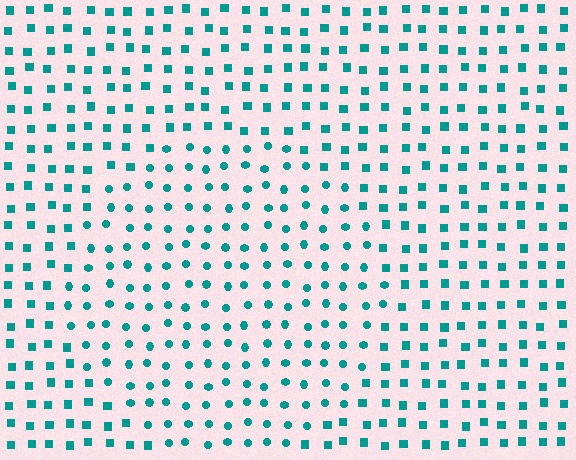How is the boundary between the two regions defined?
The boundary is defined by a change in element shape: circles inside vs. squares outside. All elements share the same color and spacing.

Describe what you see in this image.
The image is filled with small teal elements arranged in a uniform grid. A circle-shaped region contains circles, while the surrounding area contains squares. The boundary is defined purely by the change in element shape.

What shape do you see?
I see a circle.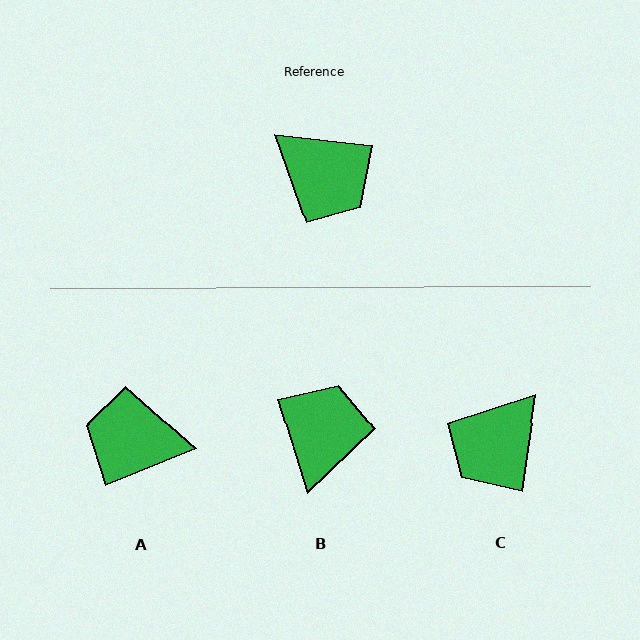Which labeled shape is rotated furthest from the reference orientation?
A, about 151 degrees away.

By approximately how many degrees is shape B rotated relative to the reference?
Approximately 114 degrees counter-clockwise.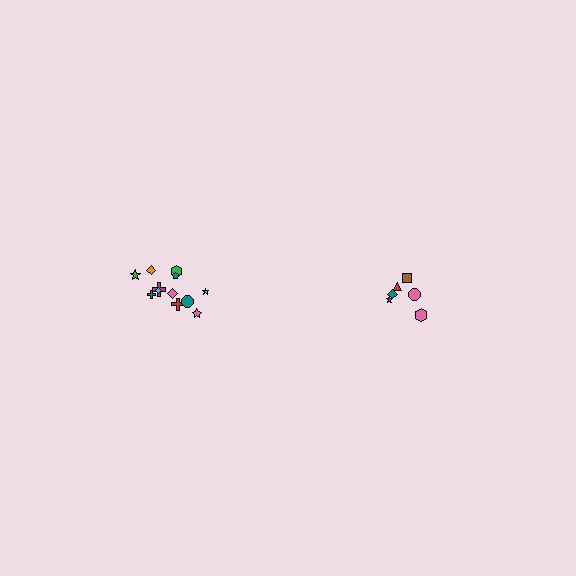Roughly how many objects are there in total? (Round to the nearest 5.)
Roughly 20 objects in total.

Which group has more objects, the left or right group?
The left group.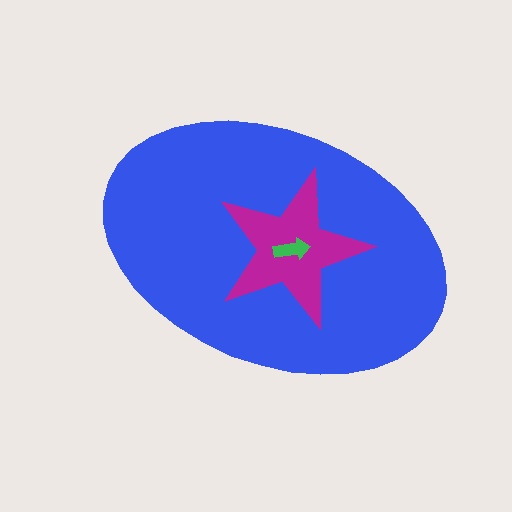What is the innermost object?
The green arrow.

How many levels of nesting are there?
3.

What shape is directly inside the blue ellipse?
The magenta star.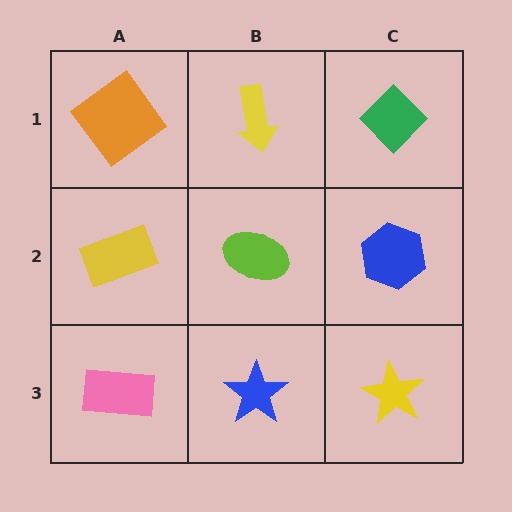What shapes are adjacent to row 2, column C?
A green diamond (row 1, column C), a yellow star (row 3, column C), a lime ellipse (row 2, column B).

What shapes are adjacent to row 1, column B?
A lime ellipse (row 2, column B), an orange diamond (row 1, column A), a green diamond (row 1, column C).